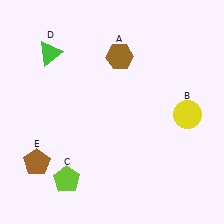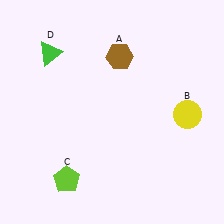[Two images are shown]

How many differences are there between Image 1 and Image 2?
There is 1 difference between the two images.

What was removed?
The brown pentagon (E) was removed in Image 2.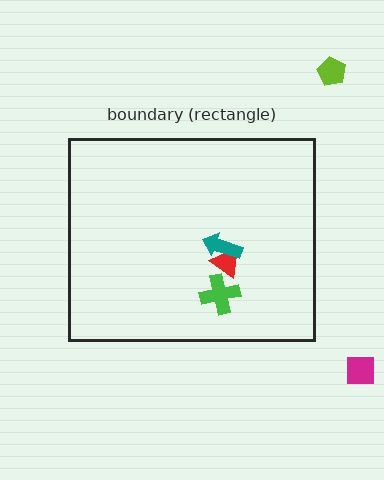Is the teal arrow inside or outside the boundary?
Inside.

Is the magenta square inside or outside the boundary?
Outside.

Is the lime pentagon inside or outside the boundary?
Outside.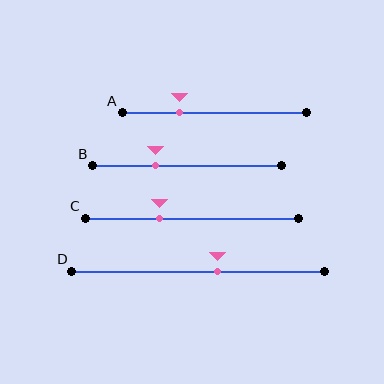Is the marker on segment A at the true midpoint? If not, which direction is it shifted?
No, the marker on segment A is shifted to the left by about 19% of the segment length.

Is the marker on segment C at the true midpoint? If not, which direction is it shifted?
No, the marker on segment C is shifted to the left by about 15% of the segment length.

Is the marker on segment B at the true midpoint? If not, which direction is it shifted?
No, the marker on segment B is shifted to the left by about 17% of the segment length.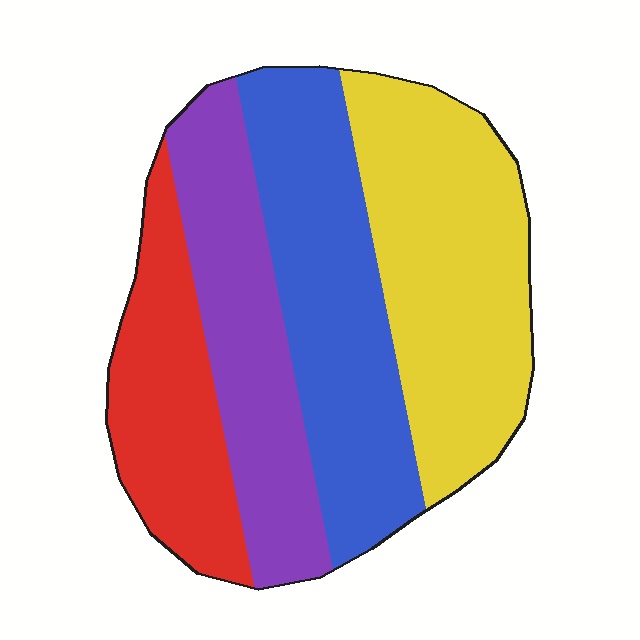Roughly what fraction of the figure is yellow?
Yellow covers about 30% of the figure.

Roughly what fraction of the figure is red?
Red takes up less than a quarter of the figure.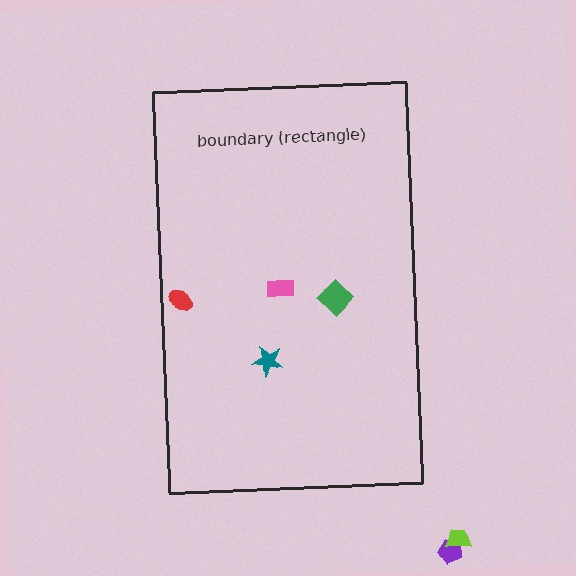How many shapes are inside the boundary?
4 inside, 2 outside.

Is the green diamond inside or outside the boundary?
Inside.